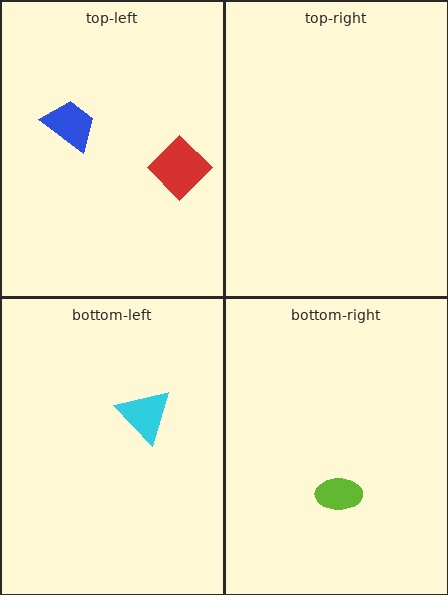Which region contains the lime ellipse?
The bottom-right region.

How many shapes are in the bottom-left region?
1.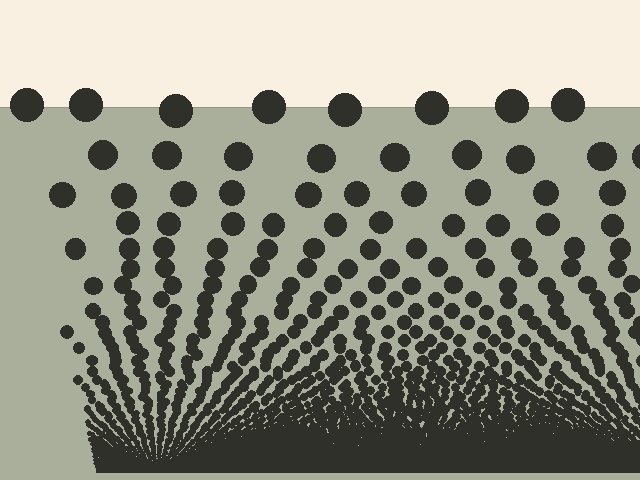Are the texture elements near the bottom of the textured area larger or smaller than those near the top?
Smaller. The gradient is inverted — elements near the bottom are smaller and denser.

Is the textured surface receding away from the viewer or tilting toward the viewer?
The surface appears to tilt toward the viewer. Texture elements get larger and sparser toward the top.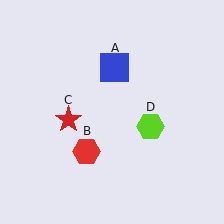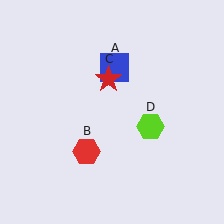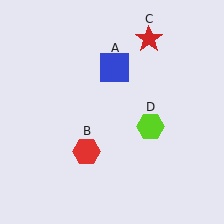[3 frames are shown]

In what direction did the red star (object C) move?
The red star (object C) moved up and to the right.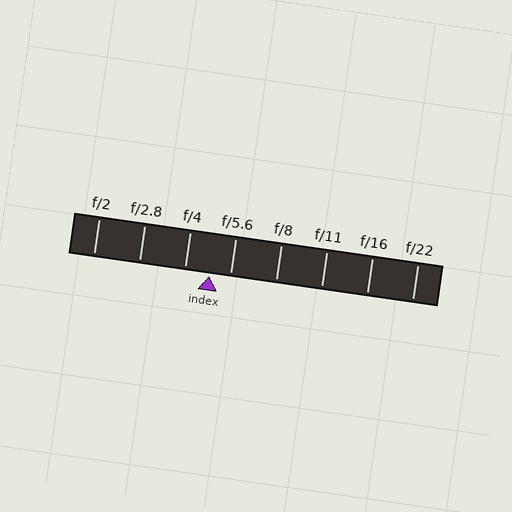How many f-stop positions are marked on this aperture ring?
There are 8 f-stop positions marked.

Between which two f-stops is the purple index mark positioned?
The index mark is between f/4 and f/5.6.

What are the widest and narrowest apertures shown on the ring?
The widest aperture shown is f/2 and the narrowest is f/22.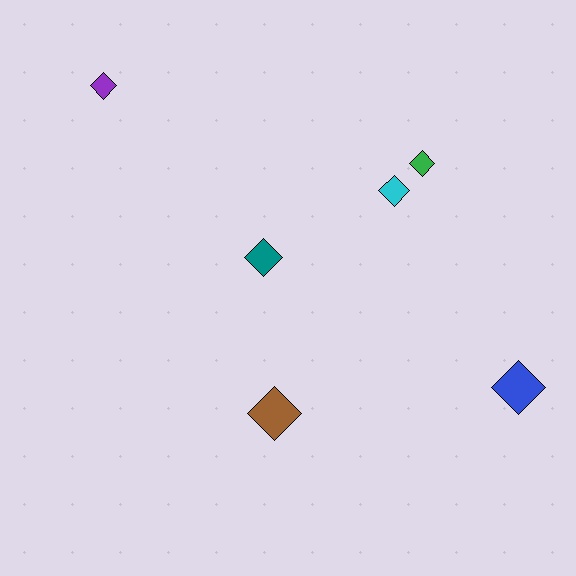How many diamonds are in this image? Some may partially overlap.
There are 6 diamonds.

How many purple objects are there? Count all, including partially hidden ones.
There is 1 purple object.